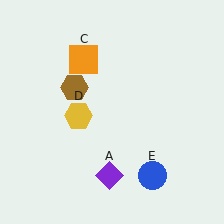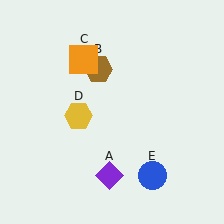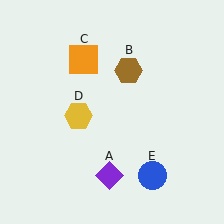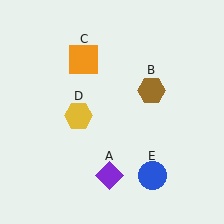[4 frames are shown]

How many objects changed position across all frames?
1 object changed position: brown hexagon (object B).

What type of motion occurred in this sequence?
The brown hexagon (object B) rotated clockwise around the center of the scene.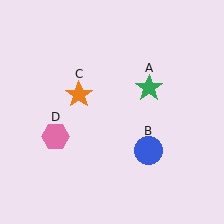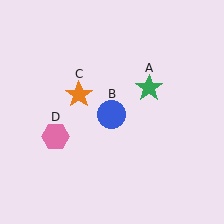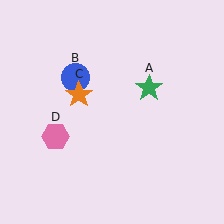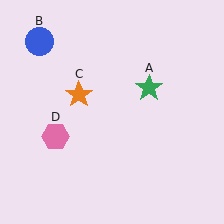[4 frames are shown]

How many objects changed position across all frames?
1 object changed position: blue circle (object B).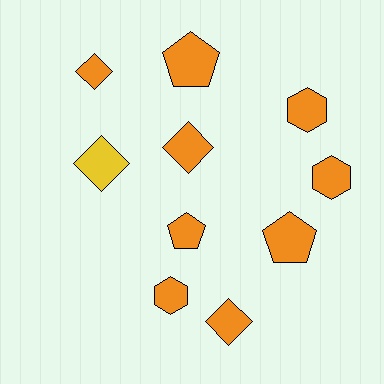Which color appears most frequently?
Orange, with 9 objects.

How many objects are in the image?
There are 10 objects.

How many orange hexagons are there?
There are 3 orange hexagons.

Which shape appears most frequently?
Diamond, with 4 objects.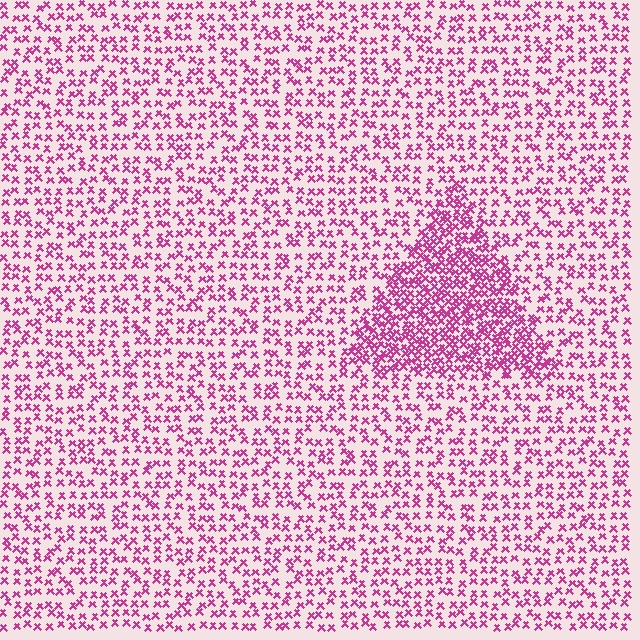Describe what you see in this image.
The image contains small magenta elements arranged at two different densities. A triangle-shaped region is visible where the elements are more densely packed than the surrounding area.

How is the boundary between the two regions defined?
The boundary is defined by a change in element density (approximately 2.1x ratio). All elements are the same color, size, and shape.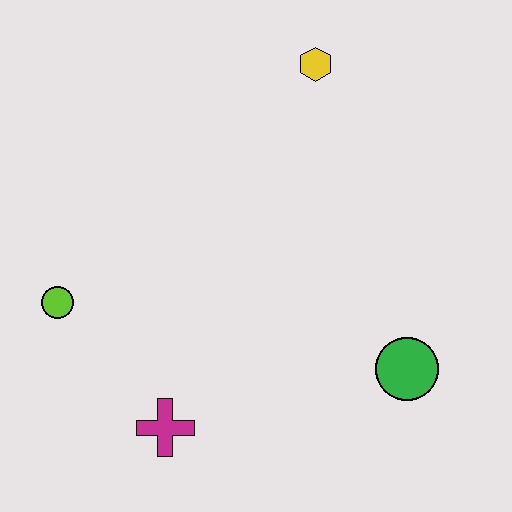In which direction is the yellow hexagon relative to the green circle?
The yellow hexagon is above the green circle.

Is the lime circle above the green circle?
Yes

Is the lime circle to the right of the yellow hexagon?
No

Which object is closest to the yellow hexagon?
The green circle is closest to the yellow hexagon.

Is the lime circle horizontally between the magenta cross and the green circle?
No